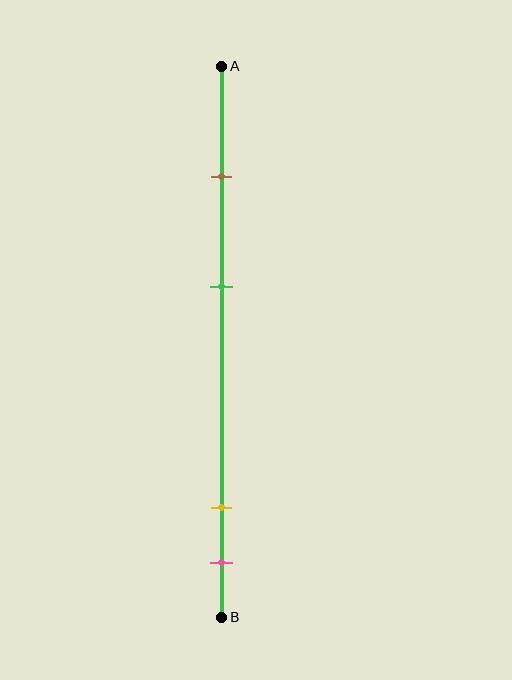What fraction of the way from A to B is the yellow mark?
The yellow mark is approximately 80% (0.8) of the way from A to B.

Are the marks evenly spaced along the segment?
No, the marks are not evenly spaced.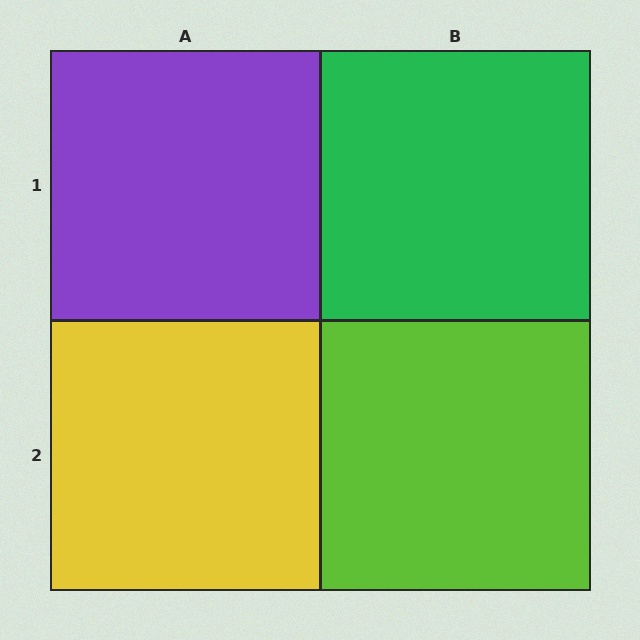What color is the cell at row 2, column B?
Lime.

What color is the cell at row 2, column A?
Yellow.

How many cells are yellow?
1 cell is yellow.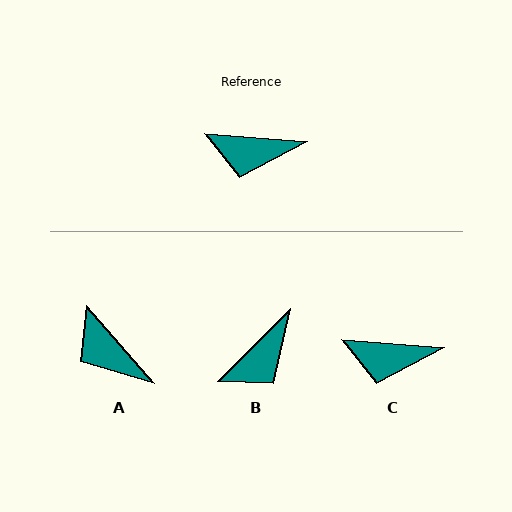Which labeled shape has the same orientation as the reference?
C.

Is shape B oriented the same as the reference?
No, it is off by about 50 degrees.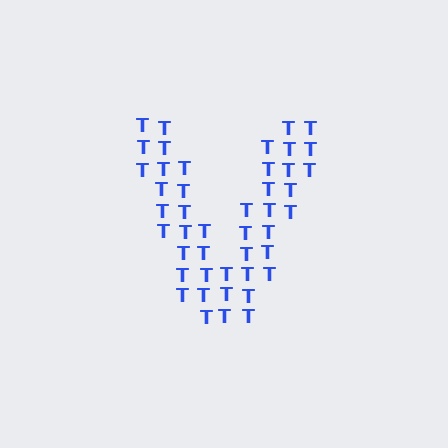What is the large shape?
The large shape is the letter V.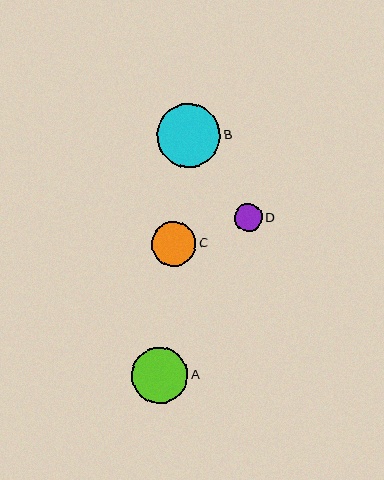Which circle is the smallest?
Circle D is the smallest with a size of approximately 28 pixels.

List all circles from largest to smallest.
From largest to smallest: B, A, C, D.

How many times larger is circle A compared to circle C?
Circle A is approximately 1.3 times the size of circle C.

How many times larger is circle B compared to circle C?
Circle B is approximately 1.4 times the size of circle C.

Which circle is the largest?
Circle B is the largest with a size of approximately 64 pixels.